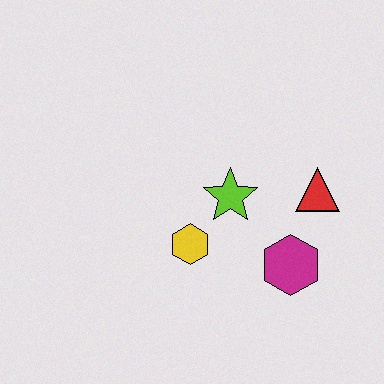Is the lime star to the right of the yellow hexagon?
Yes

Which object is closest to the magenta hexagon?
The red triangle is closest to the magenta hexagon.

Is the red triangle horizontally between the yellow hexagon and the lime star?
No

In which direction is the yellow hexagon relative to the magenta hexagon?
The yellow hexagon is to the left of the magenta hexagon.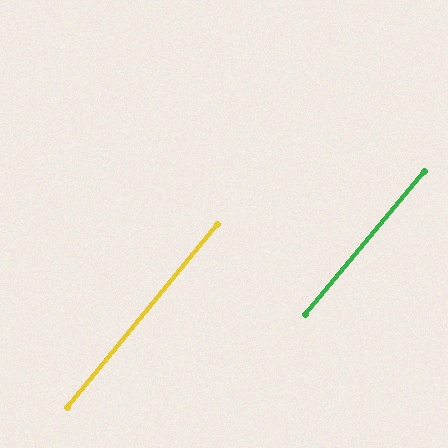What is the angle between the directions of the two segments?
Approximately 0 degrees.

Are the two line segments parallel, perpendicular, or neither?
Parallel — their directions differ by only 0.0°.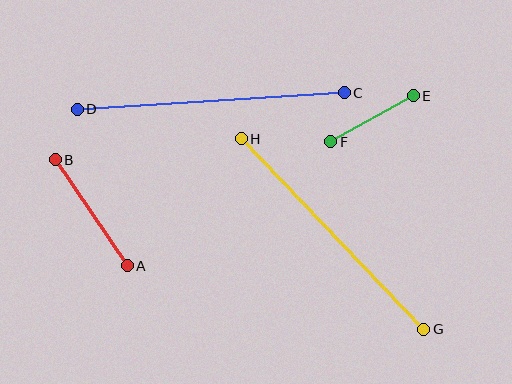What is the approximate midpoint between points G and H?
The midpoint is at approximately (333, 234) pixels.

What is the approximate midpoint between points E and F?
The midpoint is at approximately (372, 119) pixels.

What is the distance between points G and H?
The distance is approximately 264 pixels.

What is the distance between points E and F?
The distance is approximately 94 pixels.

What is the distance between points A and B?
The distance is approximately 128 pixels.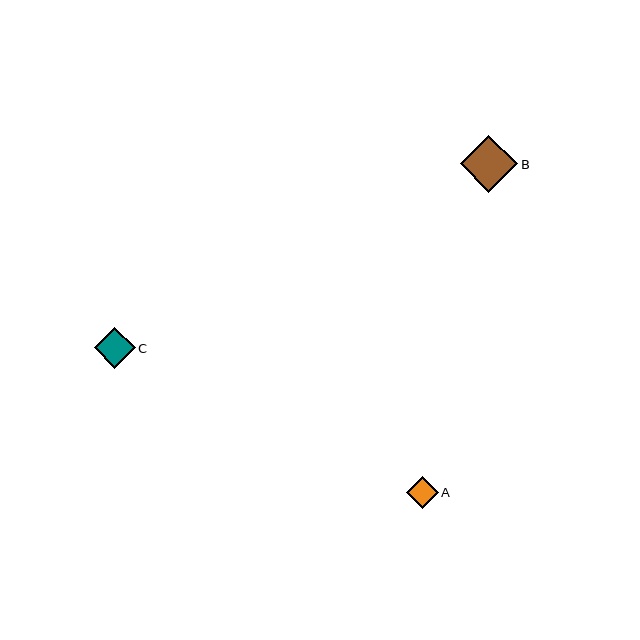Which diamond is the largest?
Diamond B is the largest with a size of approximately 57 pixels.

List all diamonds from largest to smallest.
From largest to smallest: B, C, A.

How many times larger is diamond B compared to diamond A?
Diamond B is approximately 1.8 times the size of diamond A.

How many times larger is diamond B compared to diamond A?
Diamond B is approximately 1.8 times the size of diamond A.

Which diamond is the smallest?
Diamond A is the smallest with a size of approximately 32 pixels.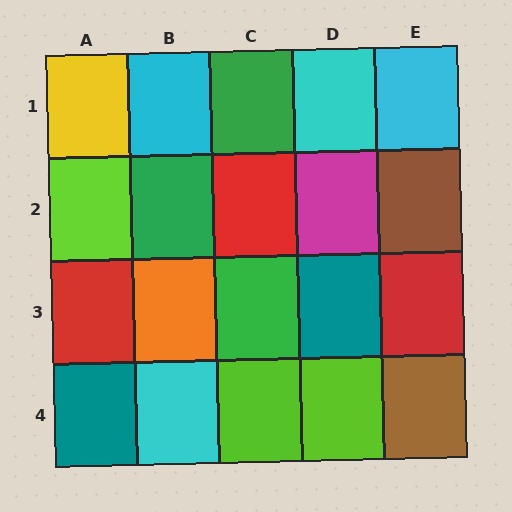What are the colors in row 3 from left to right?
Red, orange, green, teal, red.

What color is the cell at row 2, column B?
Green.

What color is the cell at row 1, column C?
Green.